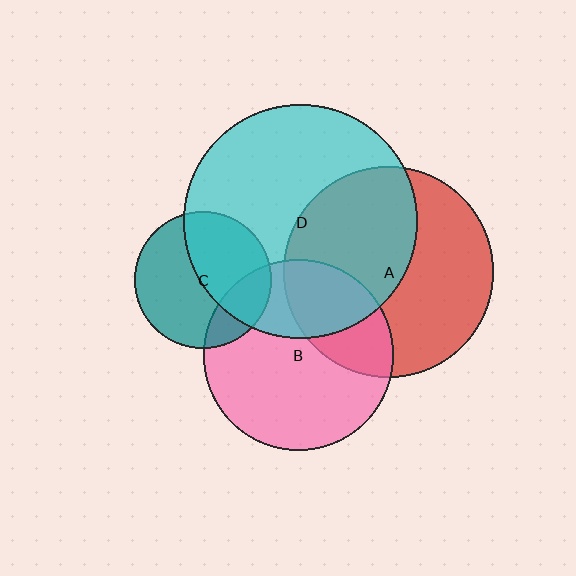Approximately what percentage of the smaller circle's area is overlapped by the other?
Approximately 50%.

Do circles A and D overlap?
Yes.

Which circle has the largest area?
Circle D (cyan).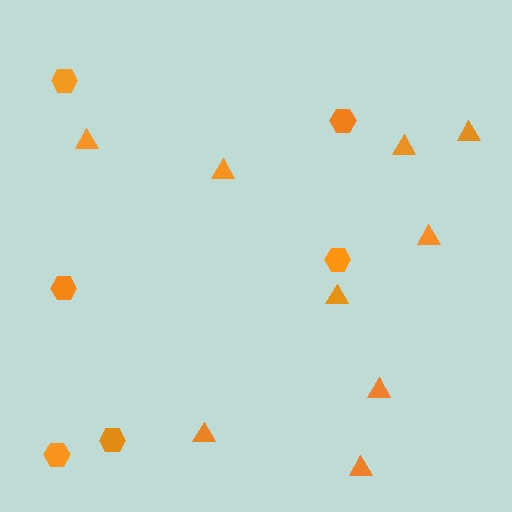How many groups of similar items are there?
There are 2 groups: one group of triangles (9) and one group of hexagons (6).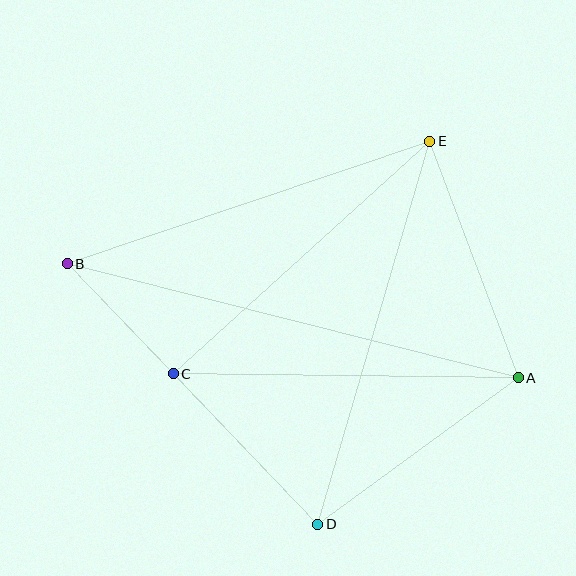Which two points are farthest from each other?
Points A and B are farthest from each other.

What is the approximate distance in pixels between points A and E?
The distance between A and E is approximately 253 pixels.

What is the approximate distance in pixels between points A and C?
The distance between A and C is approximately 345 pixels.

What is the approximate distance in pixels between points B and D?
The distance between B and D is approximately 361 pixels.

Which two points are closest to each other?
Points B and C are closest to each other.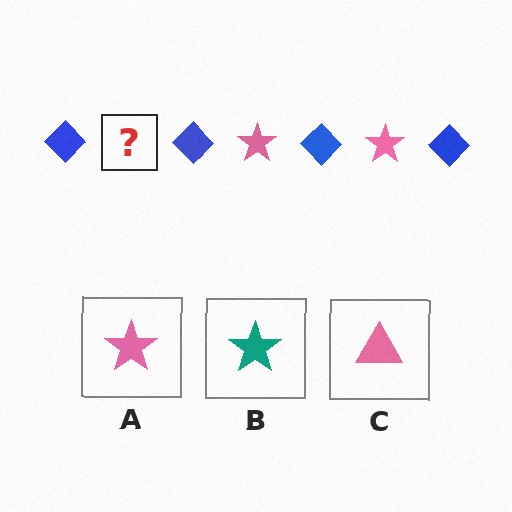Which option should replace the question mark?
Option A.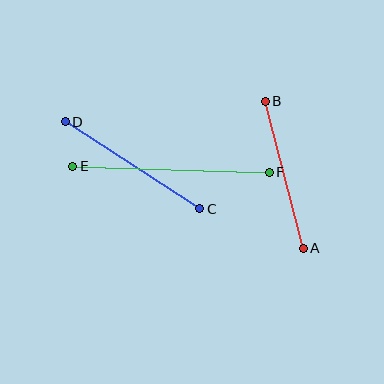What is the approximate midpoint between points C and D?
The midpoint is at approximately (132, 165) pixels.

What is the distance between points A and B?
The distance is approximately 152 pixels.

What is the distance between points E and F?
The distance is approximately 196 pixels.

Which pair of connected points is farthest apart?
Points E and F are farthest apart.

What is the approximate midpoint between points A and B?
The midpoint is at approximately (284, 175) pixels.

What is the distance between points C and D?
The distance is approximately 160 pixels.